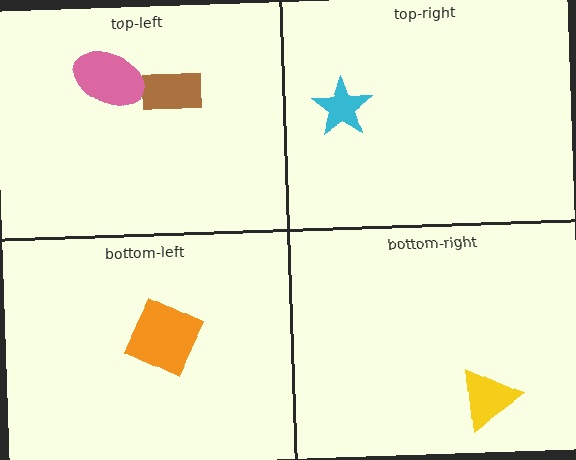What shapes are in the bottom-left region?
The orange square.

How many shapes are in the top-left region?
2.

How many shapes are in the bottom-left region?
1.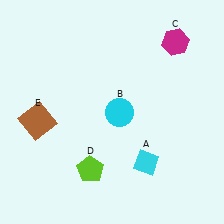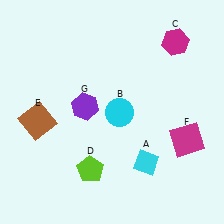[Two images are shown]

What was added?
A magenta square (F), a purple hexagon (G) were added in Image 2.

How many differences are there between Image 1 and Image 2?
There are 2 differences between the two images.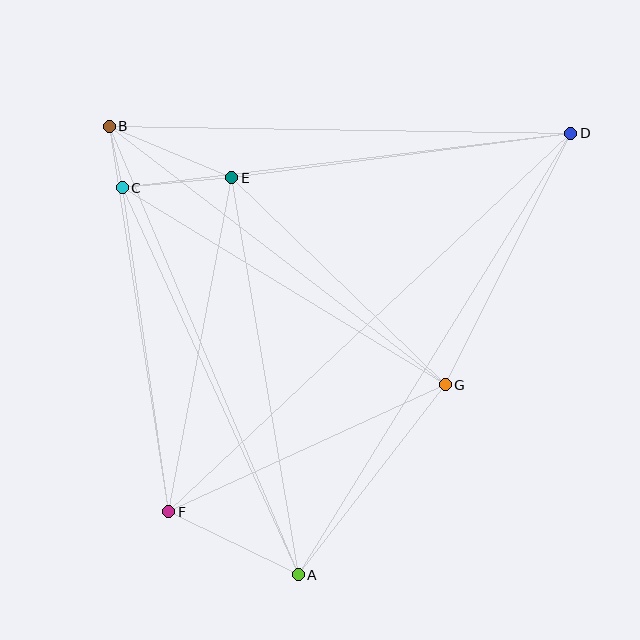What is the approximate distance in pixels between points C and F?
The distance between C and F is approximately 328 pixels.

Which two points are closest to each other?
Points B and C are closest to each other.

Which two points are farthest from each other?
Points D and F are farthest from each other.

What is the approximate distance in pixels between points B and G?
The distance between B and G is approximately 424 pixels.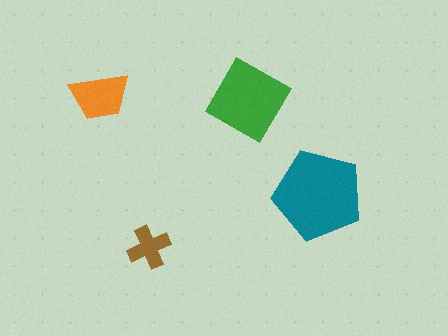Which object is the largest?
The teal pentagon.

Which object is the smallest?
The brown cross.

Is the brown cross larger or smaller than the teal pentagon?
Smaller.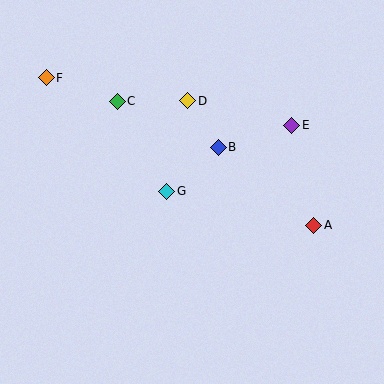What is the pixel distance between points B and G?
The distance between B and G is 68 pixels.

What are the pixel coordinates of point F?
Point F is at (46, 78).